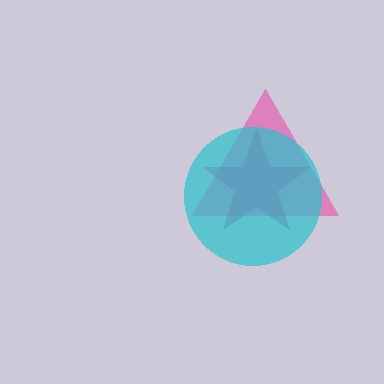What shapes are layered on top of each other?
The layered shapes are: a pink triangle, a magenta star, a cyan circle.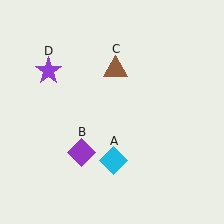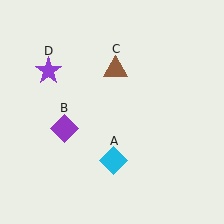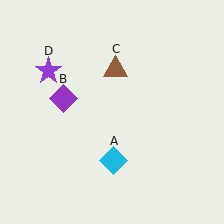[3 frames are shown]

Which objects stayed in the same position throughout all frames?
Cyan diamond (object A) and brown triangle (object C) and purple star (object D) remained stationary.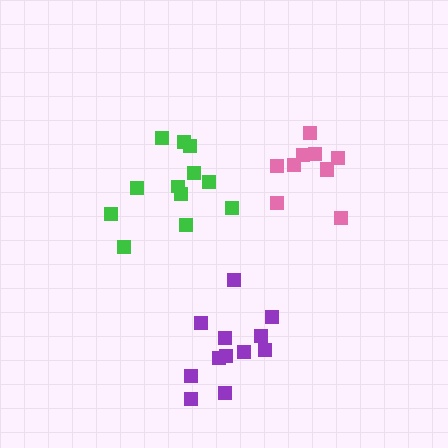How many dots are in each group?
Group 1: 10 dots, Group 2: 12 dots, Group 3: 12 dots (34 total).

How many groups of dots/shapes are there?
There are 3 groups.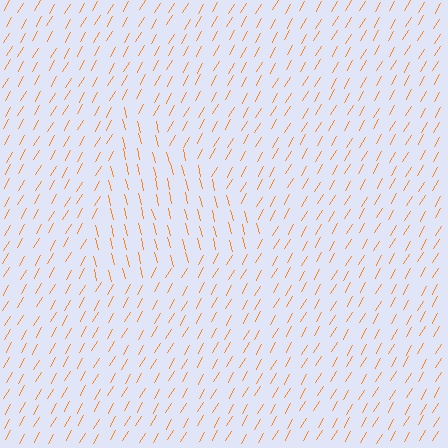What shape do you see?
I see a triangle.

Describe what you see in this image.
The image is filled with small orange line segments. A triangle region in the image has lines oriented differently from the surrounding lines, creating a visible texture boundary.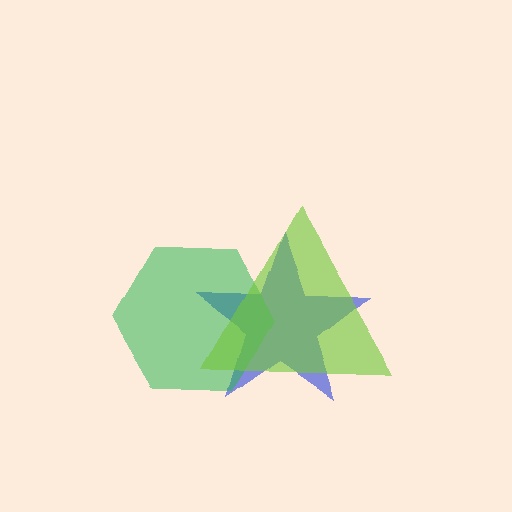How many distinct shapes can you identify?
There are 3 distinct shapes: a blue star, a green hexagon, a lime triangle.